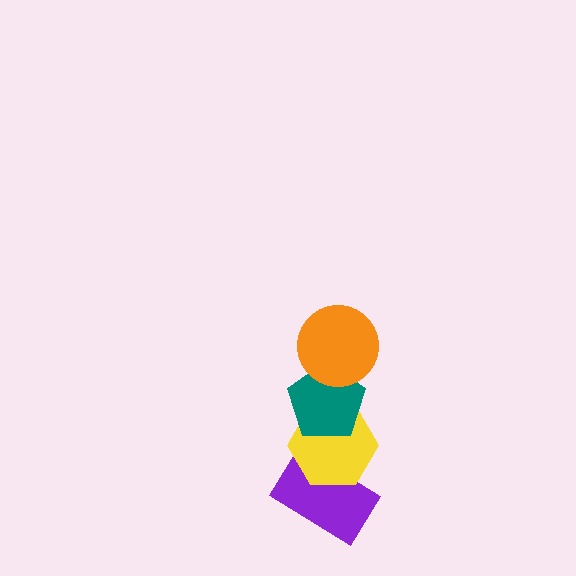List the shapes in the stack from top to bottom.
From top to bottom: the orange circle, the teal pentagon, the yellow hexagon, the purple rectangle.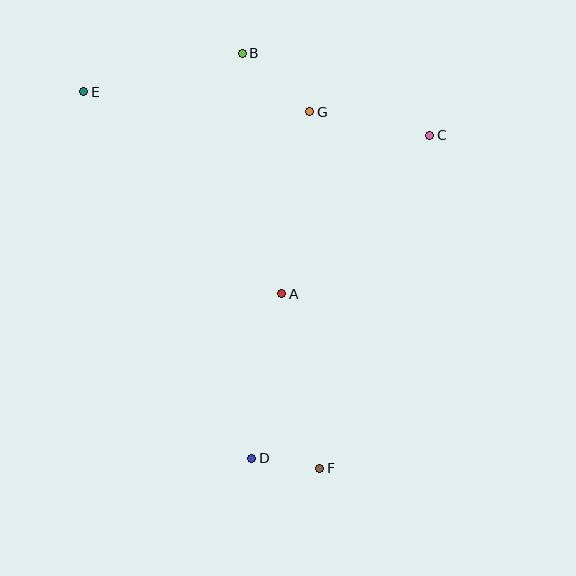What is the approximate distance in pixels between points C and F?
The distance between C and F is approximately 351 pixels.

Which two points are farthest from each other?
Points E and F are farthest from each other.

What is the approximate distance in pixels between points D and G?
The distance between D and G is approximately 351 pixels.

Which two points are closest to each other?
Points D and F are closest to each other.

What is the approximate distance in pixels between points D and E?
The distance between D and E is approximately 403 pixels.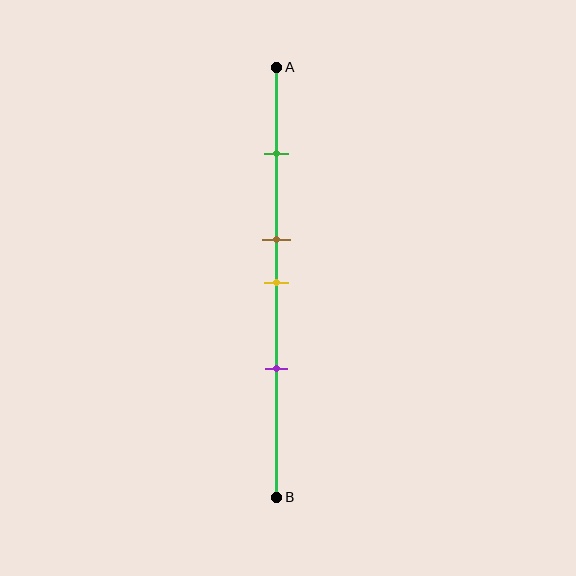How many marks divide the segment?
There are 4 marks dividing the segment.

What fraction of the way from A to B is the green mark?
The green mark is approximately 20% (0.2) of the way from A to B.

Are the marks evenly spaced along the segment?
No, the marks are not evenly spaced.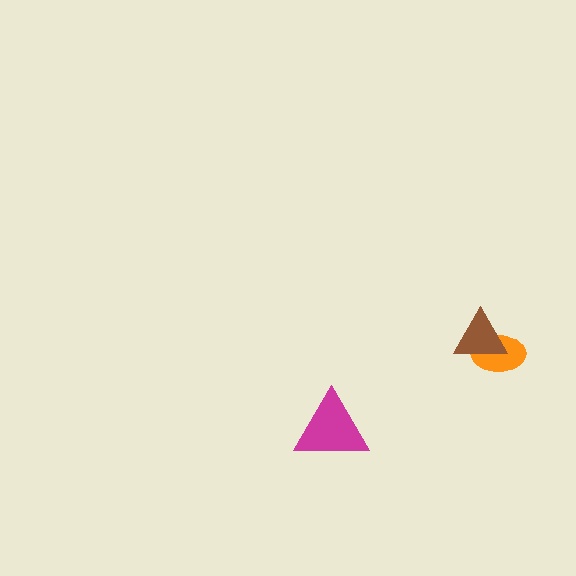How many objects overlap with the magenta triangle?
0 objects overlap with the magenta triangle.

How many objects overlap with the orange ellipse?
1 object overlaps with the orange ellipse.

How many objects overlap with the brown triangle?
1 object overlaps with the brown triangle.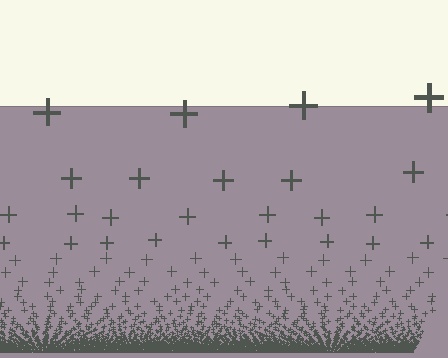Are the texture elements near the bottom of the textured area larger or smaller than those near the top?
Smaller. The gradient is inverted — elements near the bottom are smaller and denser.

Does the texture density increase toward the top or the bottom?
Density increases toward the bottom.